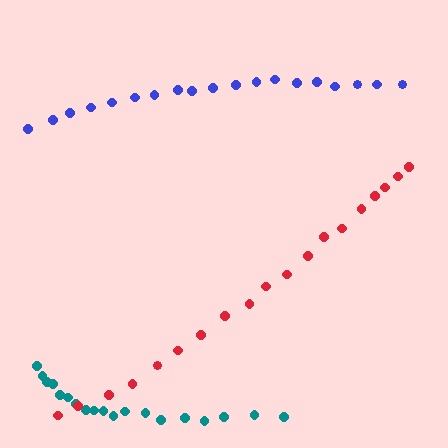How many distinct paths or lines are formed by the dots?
There are 3 distinct paths.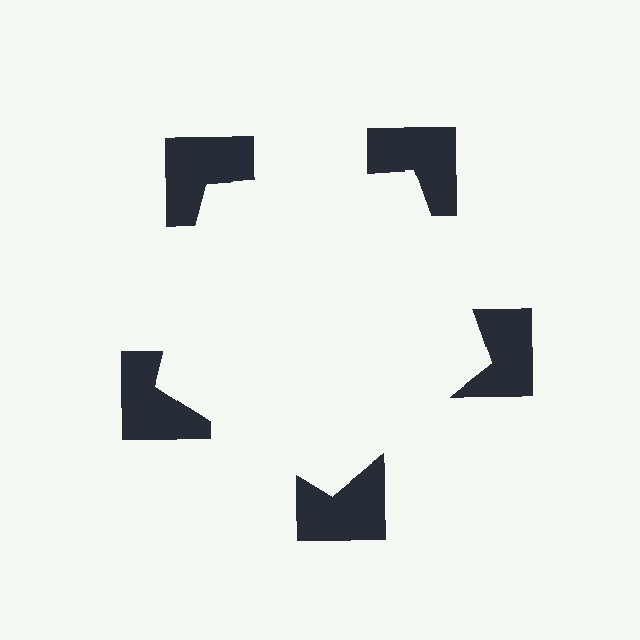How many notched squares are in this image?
There are 5 — one at each vertex of the illusory pentagon.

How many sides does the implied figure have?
5 sides.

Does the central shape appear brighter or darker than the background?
It typically appears slightly brighter than the background, even though no actual brightness change is drawn.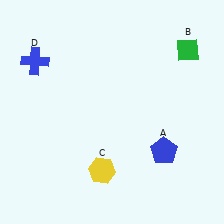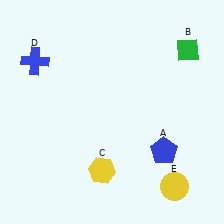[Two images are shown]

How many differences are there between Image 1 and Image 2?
There is 1 difference between the two images.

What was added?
A yellow circle (E) was added in Image 2.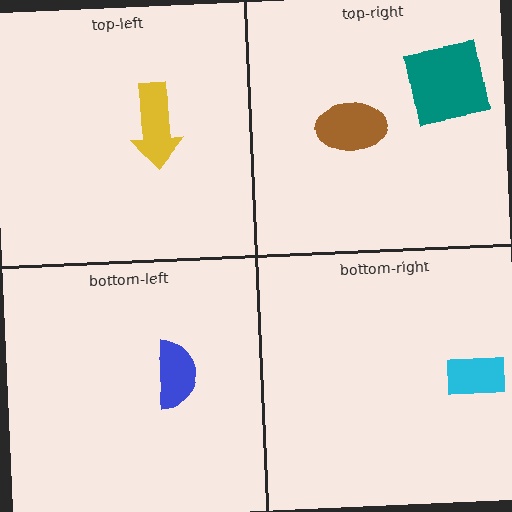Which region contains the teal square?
The top-right region.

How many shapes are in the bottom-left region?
1.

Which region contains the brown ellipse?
The top-right region.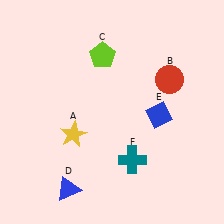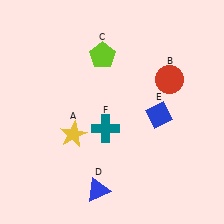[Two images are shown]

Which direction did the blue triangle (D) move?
The blue triangle (D) moved right.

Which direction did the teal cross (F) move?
The teal cross (F) moved up.